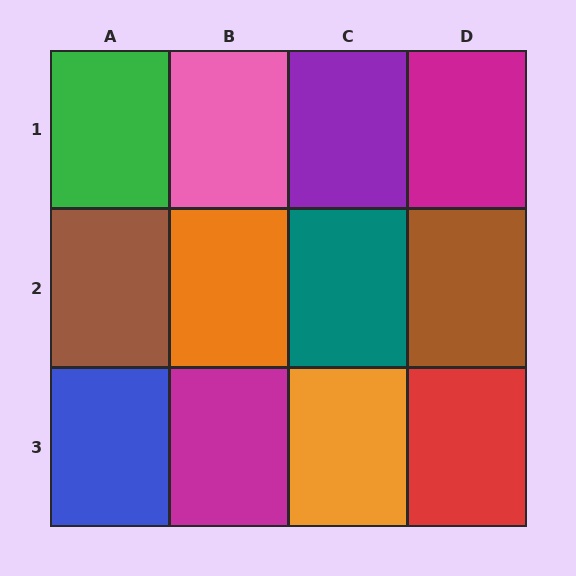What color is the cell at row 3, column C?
Orange.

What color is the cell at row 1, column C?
Purple.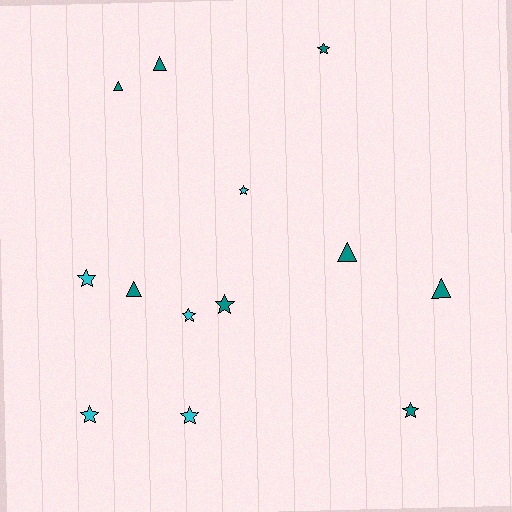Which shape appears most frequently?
Star, with 8 objects.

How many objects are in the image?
There are 13 objects.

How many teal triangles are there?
There are 5 teal triangles.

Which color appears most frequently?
Teal, with 8 objects.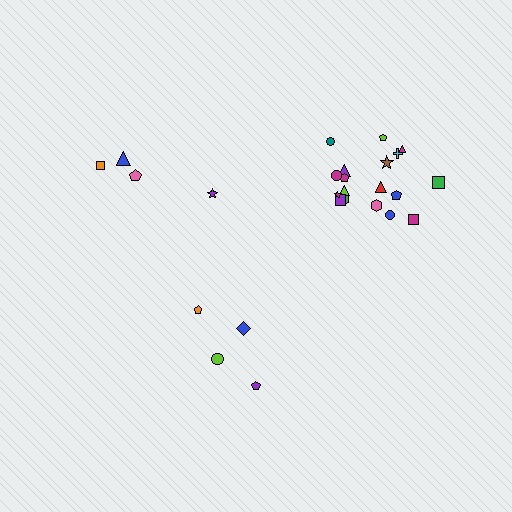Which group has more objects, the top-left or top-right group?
The top-right group.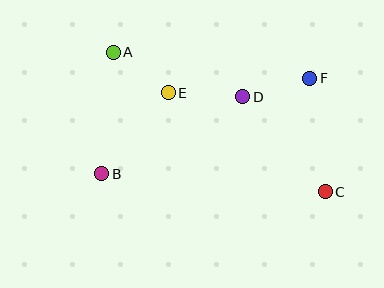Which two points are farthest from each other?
Points A and C are farthest from each other.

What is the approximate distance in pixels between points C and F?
The distance between C and F is approximately 114 pixels.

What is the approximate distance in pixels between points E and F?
The distance between E and F is approximately 142 pixels.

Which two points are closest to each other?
Points A and E are closest to each other.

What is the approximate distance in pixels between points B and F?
The distance between B and F is approximately 229 pixels.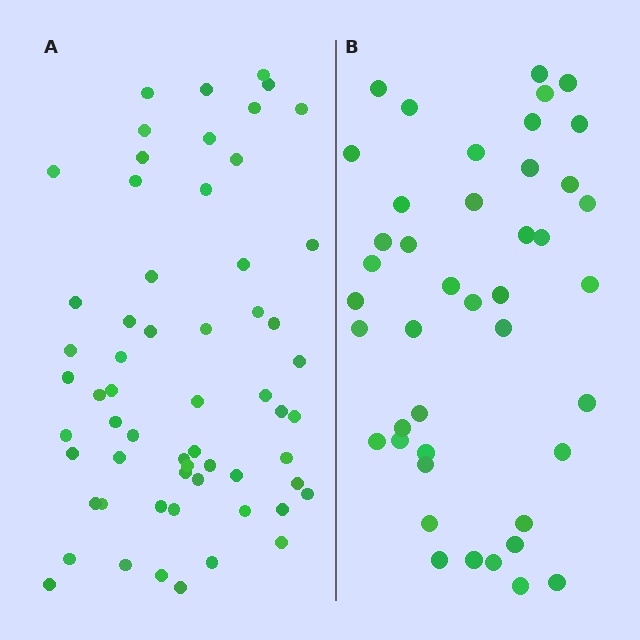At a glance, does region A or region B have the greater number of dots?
Region A (the left region) has more dots.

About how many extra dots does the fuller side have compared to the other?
Region A has approximately 15 more dots than region B.